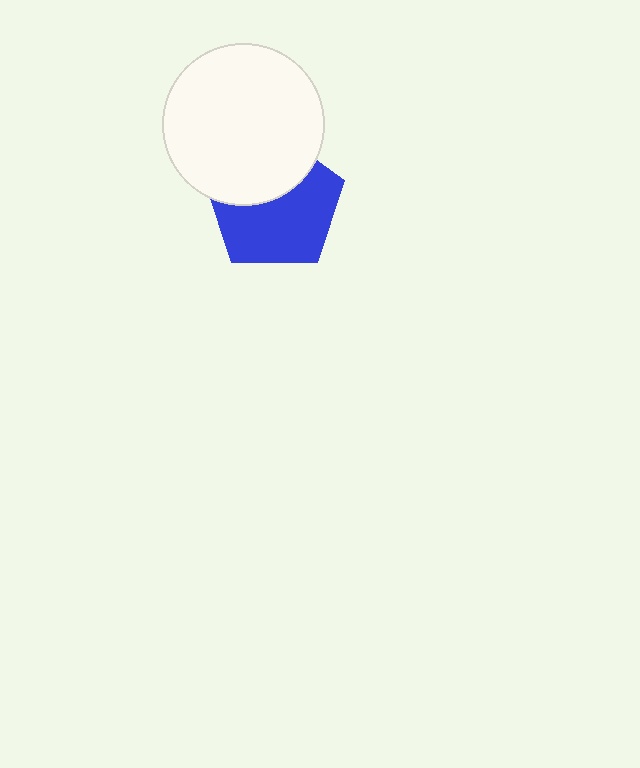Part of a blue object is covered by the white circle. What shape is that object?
It is a pentagon.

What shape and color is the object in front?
The object in front is a white circle.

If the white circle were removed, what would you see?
You would see the complete blue pentagon.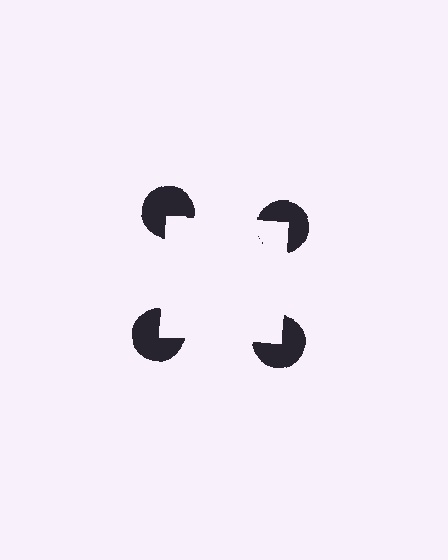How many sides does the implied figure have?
4 sides.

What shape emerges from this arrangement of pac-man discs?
An illusory square — its edges are inferred from the aligned wedge cuts in the pac-man discs, not physically drawn.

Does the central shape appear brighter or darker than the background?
It typically appears slightly brighter than the background, even though no actual brightness change is drawn.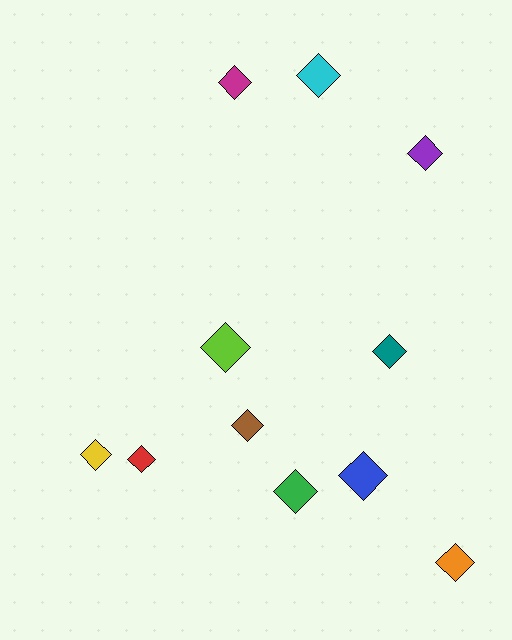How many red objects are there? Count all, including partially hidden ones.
There is 1 red object.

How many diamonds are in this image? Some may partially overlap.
There are 11 diamonds.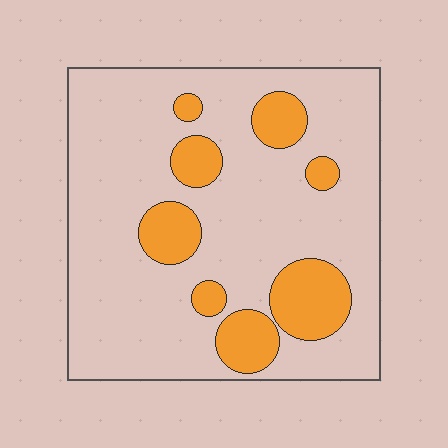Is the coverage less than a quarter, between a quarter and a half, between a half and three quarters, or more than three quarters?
Less than a quarter.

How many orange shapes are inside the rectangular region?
8.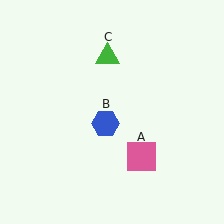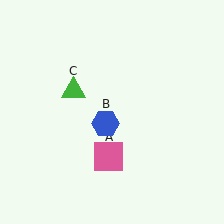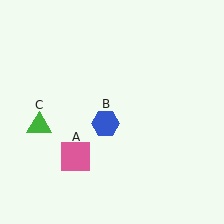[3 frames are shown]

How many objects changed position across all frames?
2 objects changed position: pink square (object A), green triangle (object C).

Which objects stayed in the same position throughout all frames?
Blue hexagon (object B) remained stationary.